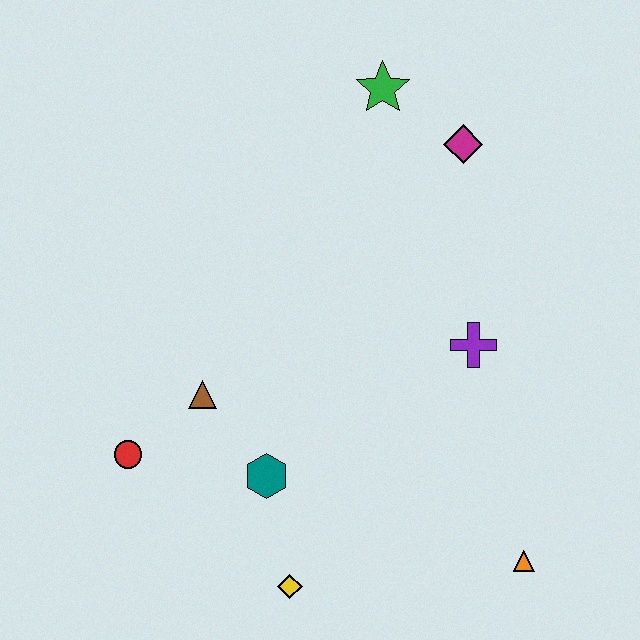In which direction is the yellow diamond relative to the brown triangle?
The yellow diamond is below the brown triangle.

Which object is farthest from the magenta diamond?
The yellow diamond is farthest from the magenta diamond.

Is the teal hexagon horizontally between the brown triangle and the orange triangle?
Yes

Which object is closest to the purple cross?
The magenta diamond is closest to the purple cross.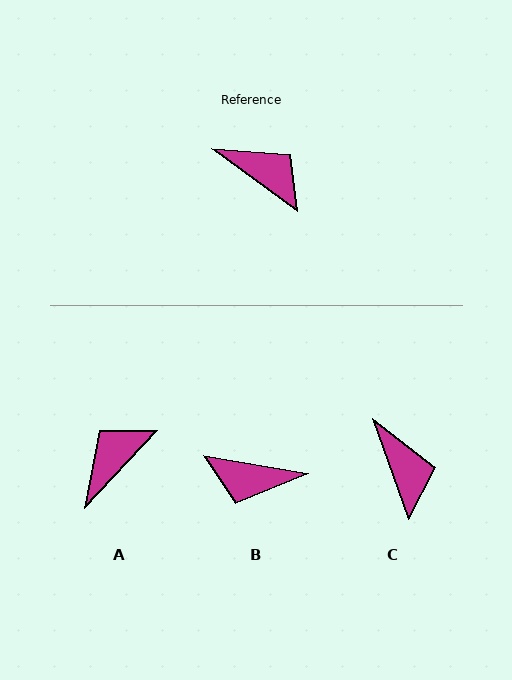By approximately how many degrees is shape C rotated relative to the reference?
Approximately 34 degrees clockwise.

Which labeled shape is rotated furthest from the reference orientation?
B, about 153 degrees away.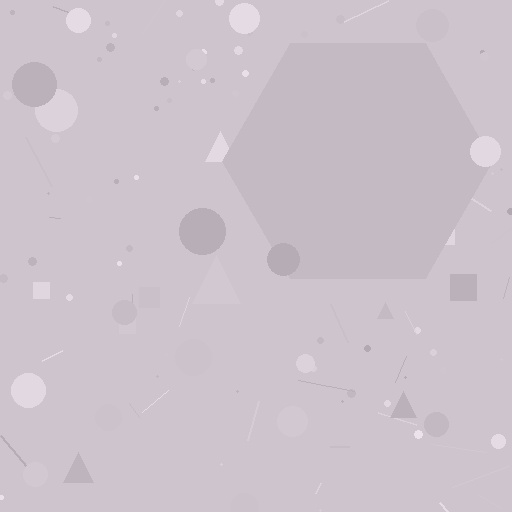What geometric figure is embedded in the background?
A hexagon is embedded in the background.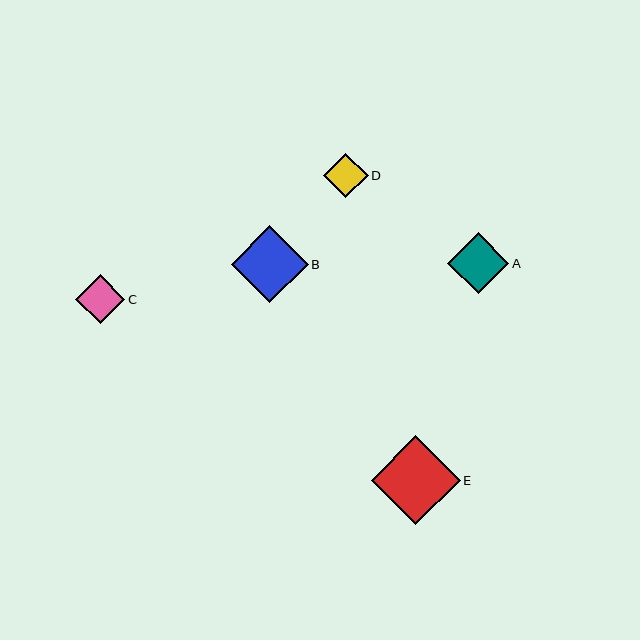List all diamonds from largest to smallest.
From largest to smallest: E, B, A, C, D.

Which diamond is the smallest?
Diamond D is the smallest with a size of approximately 44 pixels.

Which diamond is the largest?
Diamond E is the largest with a size of approximately 89 pixels.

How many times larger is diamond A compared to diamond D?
Diamond A is approximately 1.4 times the size of diamond D.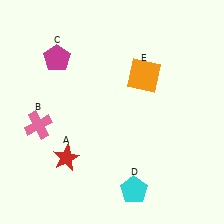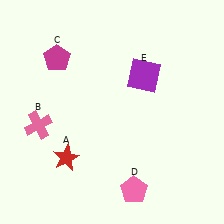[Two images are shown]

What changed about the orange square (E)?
In Image 1, E is orange. In Image 2, it changed to purple.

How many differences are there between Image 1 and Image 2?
There are 2 differences between the two images.